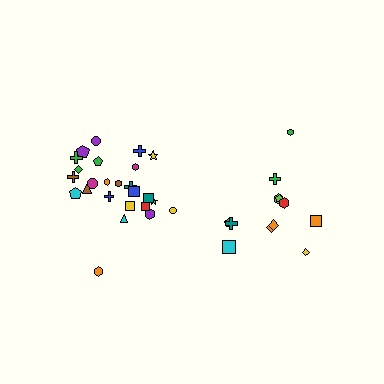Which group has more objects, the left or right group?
The left group.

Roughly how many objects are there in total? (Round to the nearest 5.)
Roughly 35 objects in total.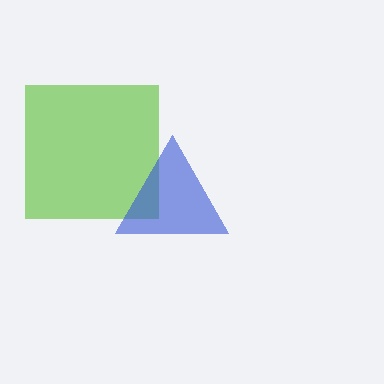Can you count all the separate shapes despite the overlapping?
Yes, there are 2 separate shapes.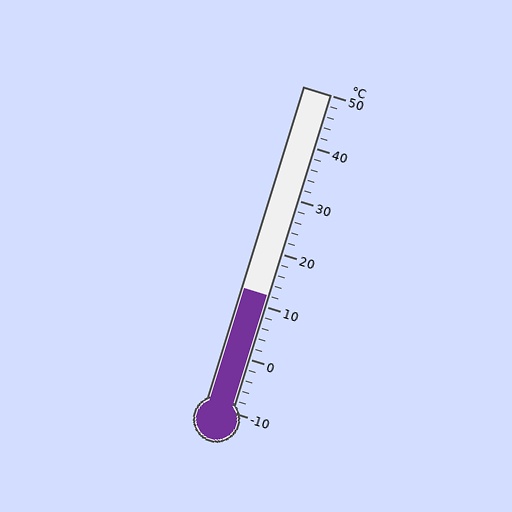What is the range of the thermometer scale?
The thermometer scale ranges from -10°C to 50°C.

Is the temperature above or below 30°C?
The temperature is below 30°C.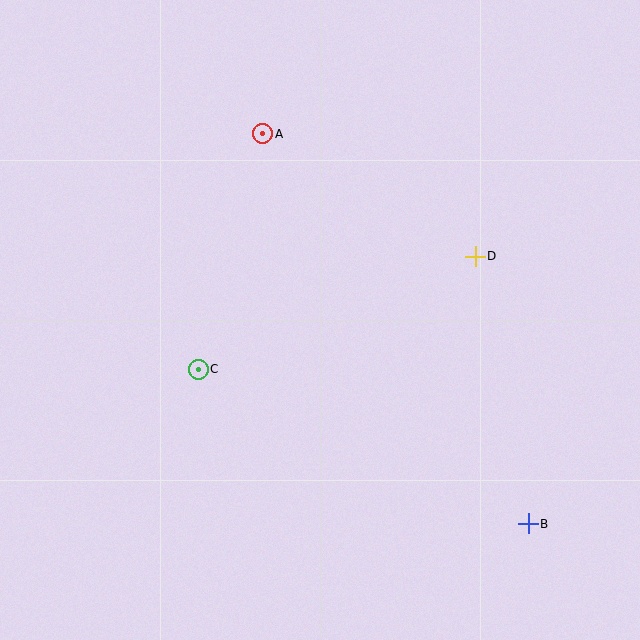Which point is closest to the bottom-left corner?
Point C is closest to the bottom-left corner.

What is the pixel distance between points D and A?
The distance between D and A is 245 pixels.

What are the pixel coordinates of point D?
Point D is at (475, 256).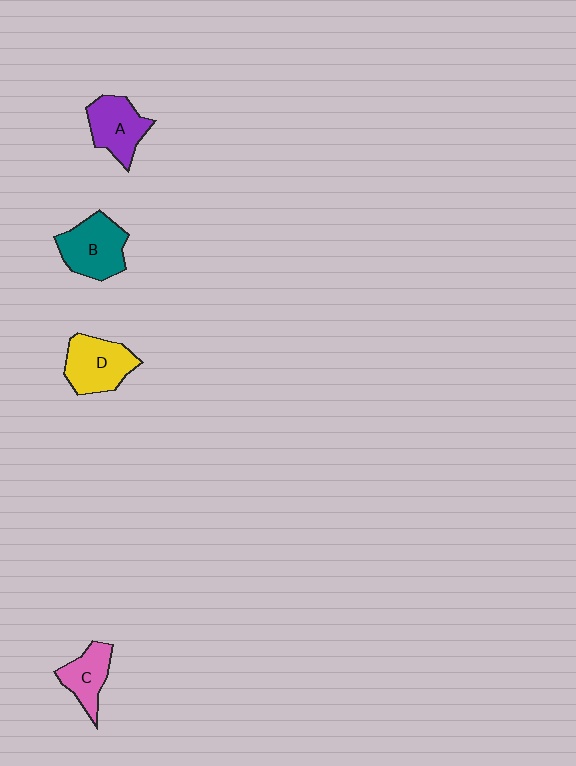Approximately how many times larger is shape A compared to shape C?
Approximately 1.3 times.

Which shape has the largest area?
Shape B (teal).